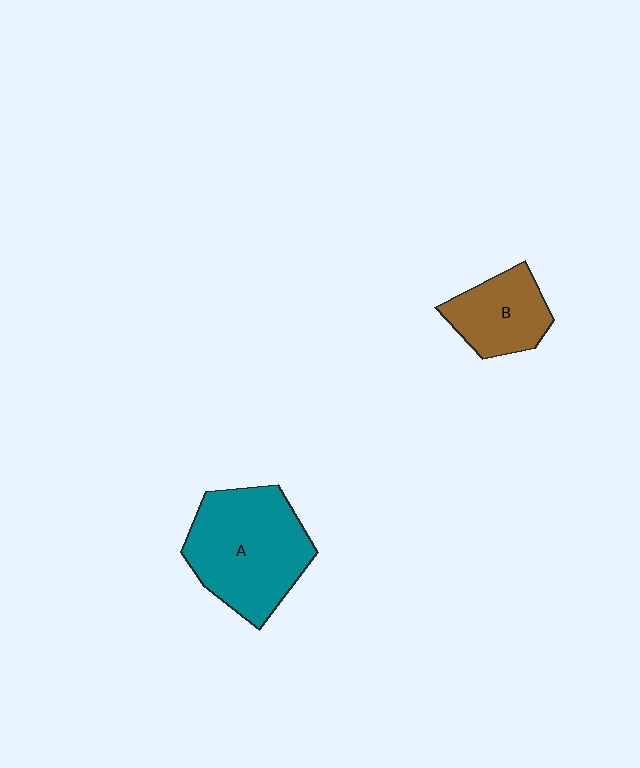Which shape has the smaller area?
Shape B (brown).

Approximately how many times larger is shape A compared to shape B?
Approximately 1.9 times.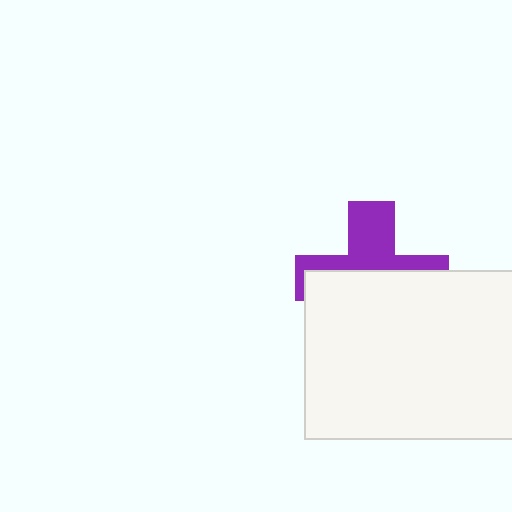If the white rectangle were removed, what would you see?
You would see the complete purple cross.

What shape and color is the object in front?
The object in front is a white rectangle.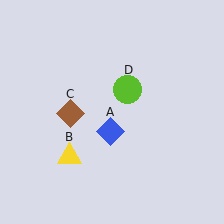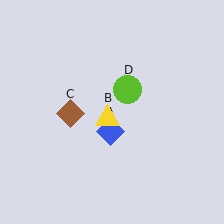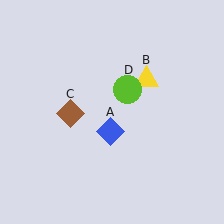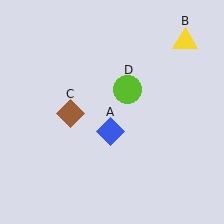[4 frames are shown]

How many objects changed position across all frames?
1 object changed position: yellow triangle (object B).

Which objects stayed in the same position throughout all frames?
Blue diamond (object A) and brown diamond (object C) and lime circle (object D) remained stationary.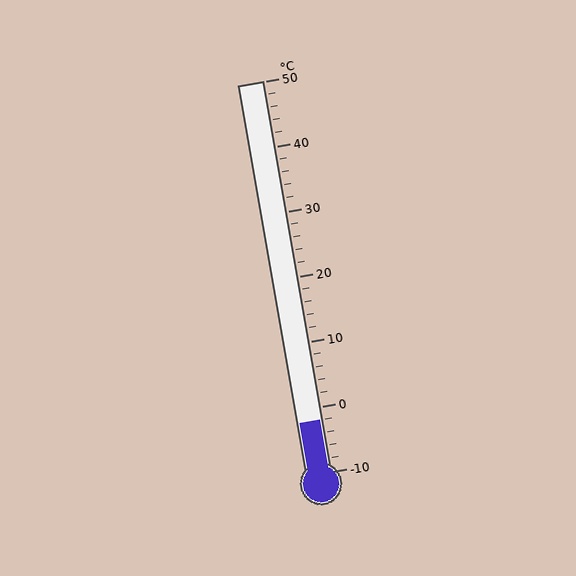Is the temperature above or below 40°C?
The temperature is below 40°C.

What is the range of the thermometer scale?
The thermometer scale ranges from -10°C to 50°C.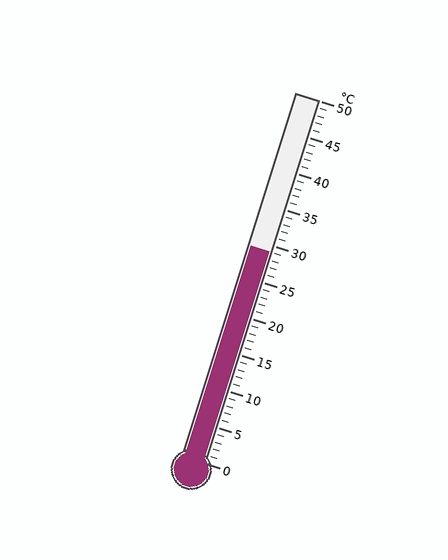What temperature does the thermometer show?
The thermometer shows approximately 29°C.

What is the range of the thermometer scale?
The thermometer scale ranges from 0°C to 50°C.